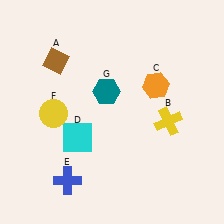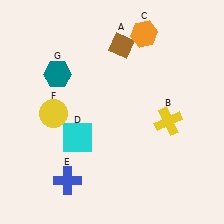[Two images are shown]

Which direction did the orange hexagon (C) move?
The orange hexagon (C) moved up.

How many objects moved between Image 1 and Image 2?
3 objects moved between the two images.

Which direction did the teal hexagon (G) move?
The teal hexagon (G) moved left.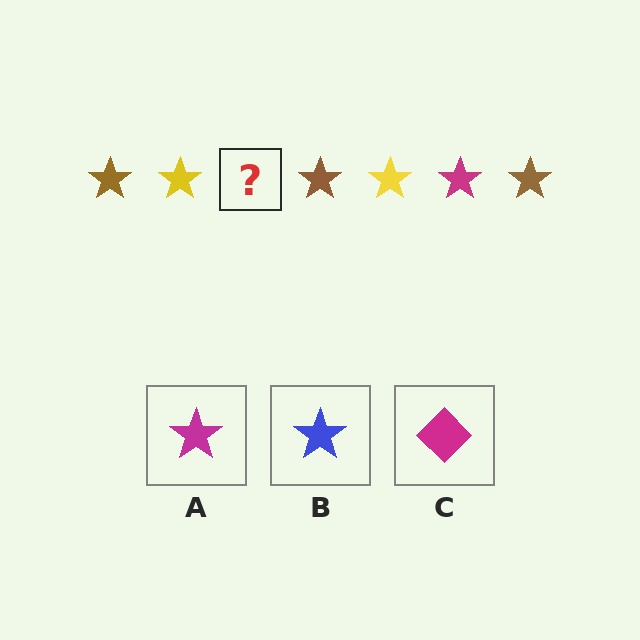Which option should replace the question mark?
Option A.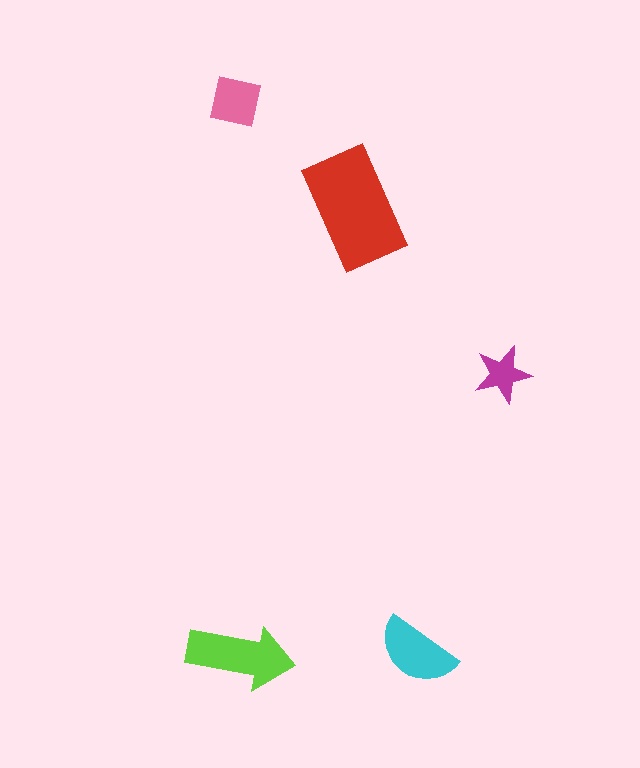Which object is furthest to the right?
The magenta star is rightmost.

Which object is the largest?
The red rectangle.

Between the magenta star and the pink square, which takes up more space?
The pink square.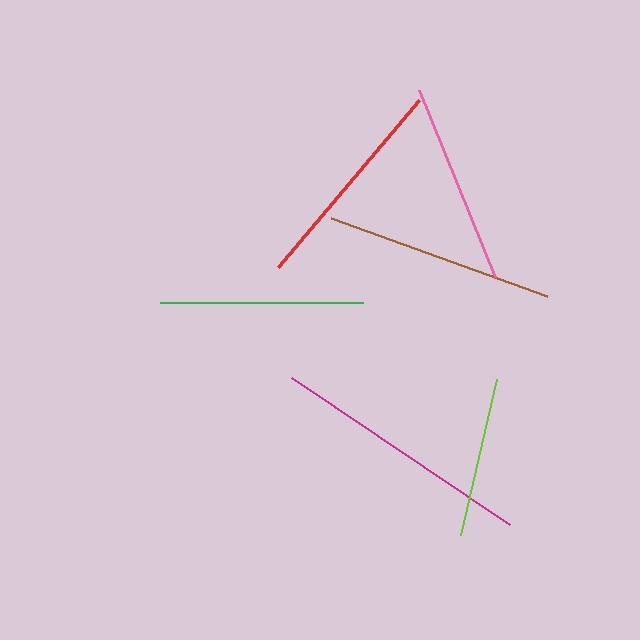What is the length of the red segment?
The red segment is approximately 219 pixels long.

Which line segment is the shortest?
The lime line is the shortest at approximately 160 pixels.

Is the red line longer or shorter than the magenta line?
The magenta line is longer than the red line.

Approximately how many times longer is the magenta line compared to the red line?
The magenta line is approximately 1.2 times the length of the red line.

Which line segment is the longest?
The magenta line is the longest at approximately 263 pixels.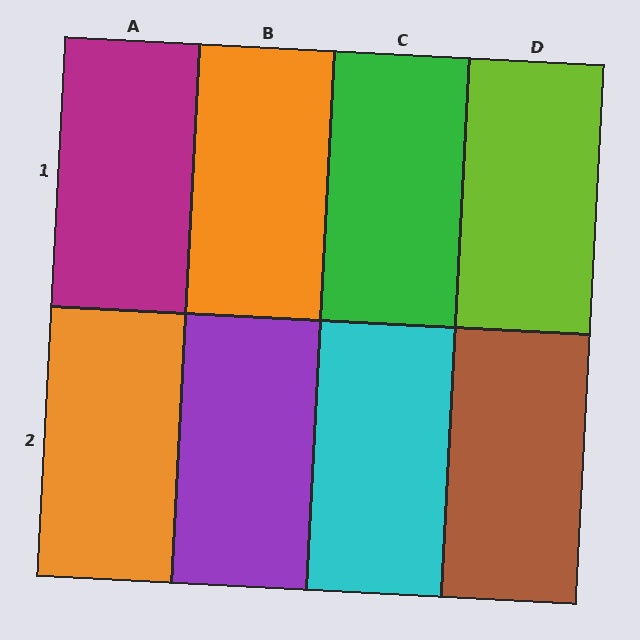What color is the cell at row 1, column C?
Green.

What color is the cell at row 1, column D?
Lime.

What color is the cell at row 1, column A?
Magenta.